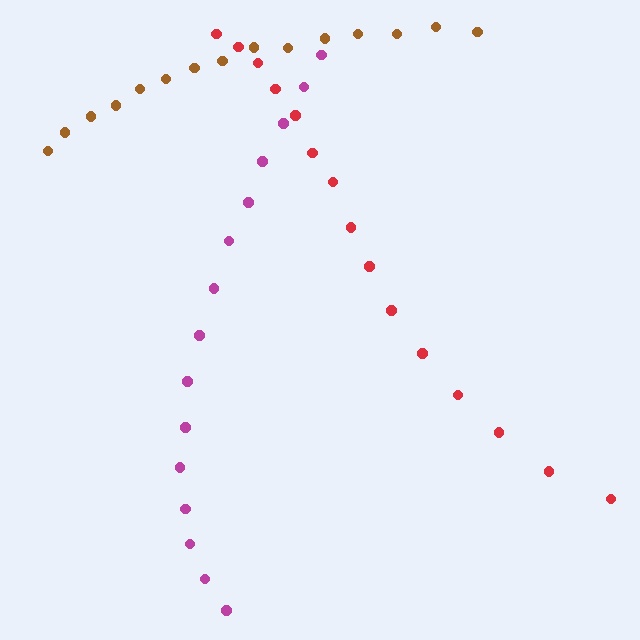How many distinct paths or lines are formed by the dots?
There are 3 distinct paths.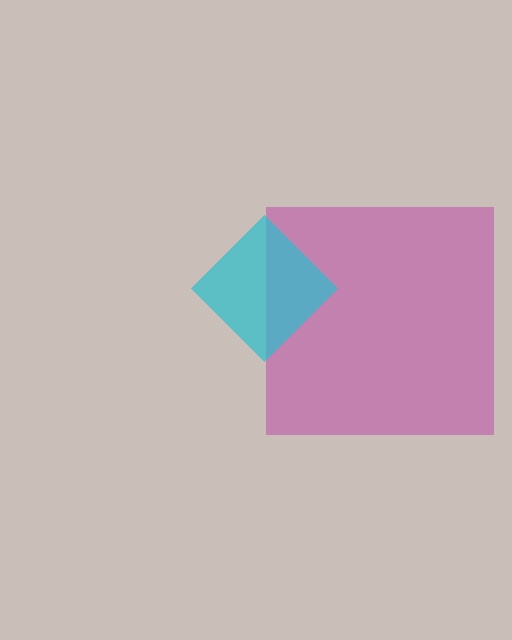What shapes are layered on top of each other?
The layered shapes are: a magenta square, a cyan diamond.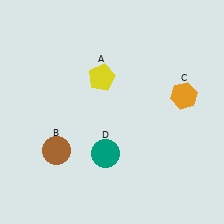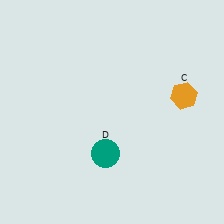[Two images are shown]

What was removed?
The brown circle (B), the yellow pentagon (A) were removed in Image 2.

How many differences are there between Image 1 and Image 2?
There are 2 differences between the two images.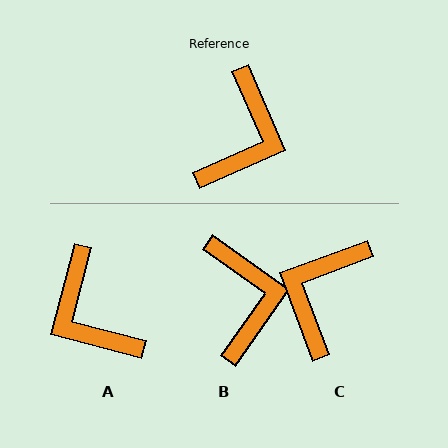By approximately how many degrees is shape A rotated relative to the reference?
Approximately 129 degrees clockwise.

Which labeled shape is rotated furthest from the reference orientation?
C, about 177 degrees away.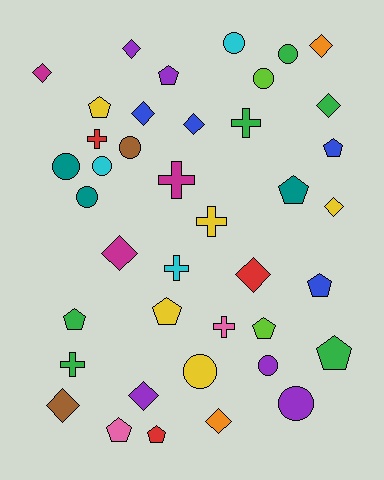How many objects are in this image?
There are 40 objects.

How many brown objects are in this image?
There are 2 brown objects.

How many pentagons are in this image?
There are 11 pentagons.